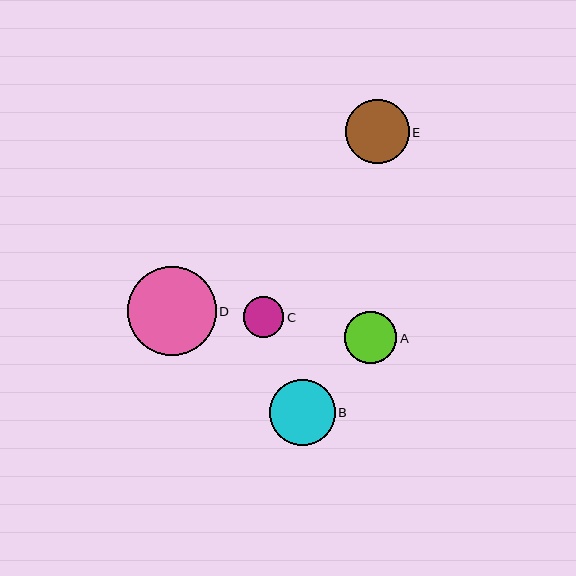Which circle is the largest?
Circle D is the largest with a size of approximately 89 pixels.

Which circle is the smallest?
Circle C is the smallest with a size of approximately 41 pixels.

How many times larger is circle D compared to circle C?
Circle D is approximately 2.2 times the size of circle C.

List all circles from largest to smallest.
From largest to smallest: D, B, E, A, C.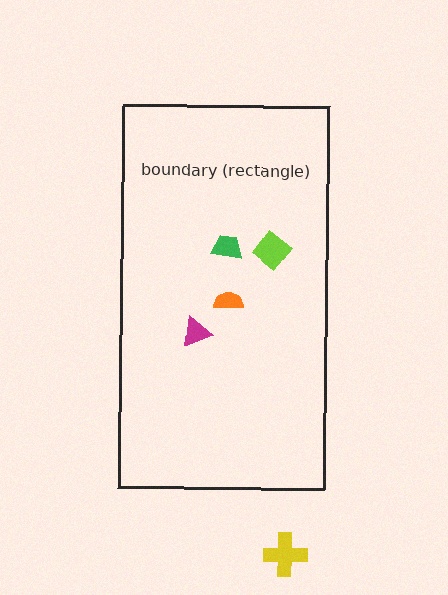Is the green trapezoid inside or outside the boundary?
Inside.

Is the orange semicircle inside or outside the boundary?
Inside.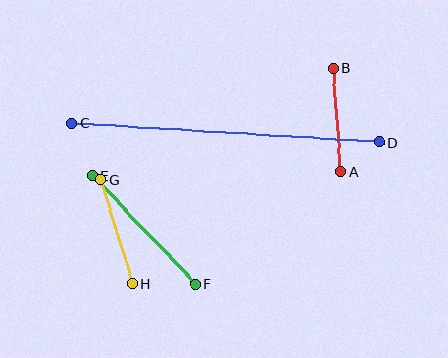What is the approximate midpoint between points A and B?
The midpoint is at approximately (337, 120) pixels.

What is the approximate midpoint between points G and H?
The midpoint is at approximately (117, 232) pixels.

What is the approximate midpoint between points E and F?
The midpoint is at approximately (144, 230) pixels.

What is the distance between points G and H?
The distance is approximately 108 pixels.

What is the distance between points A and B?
The distance is approximately 104 pixels.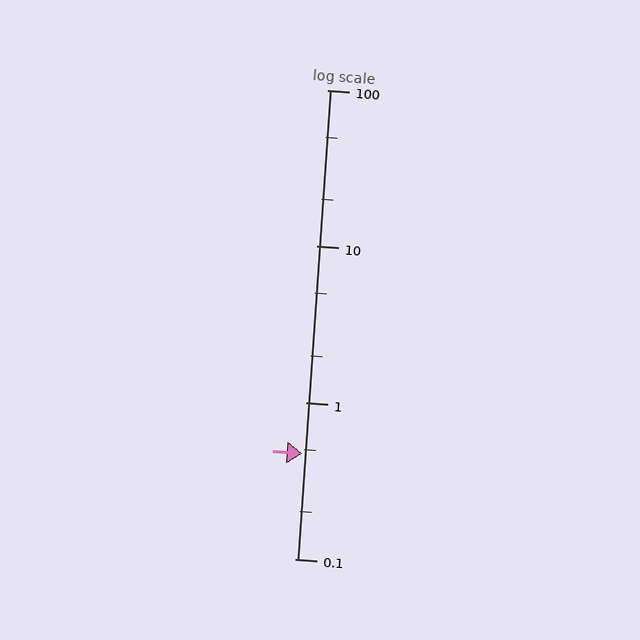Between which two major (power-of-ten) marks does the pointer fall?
The pointer is between 0.1 and 1.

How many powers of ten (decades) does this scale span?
The scale spans 3 decades, from 0.1 to 100.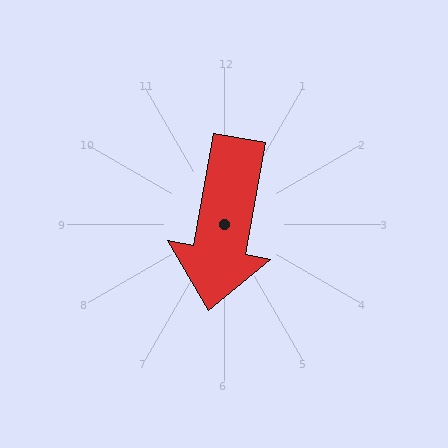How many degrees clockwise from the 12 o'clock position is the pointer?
Approximately 190 degrees.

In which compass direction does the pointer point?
South.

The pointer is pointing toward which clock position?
Roughly 6 o'clock.